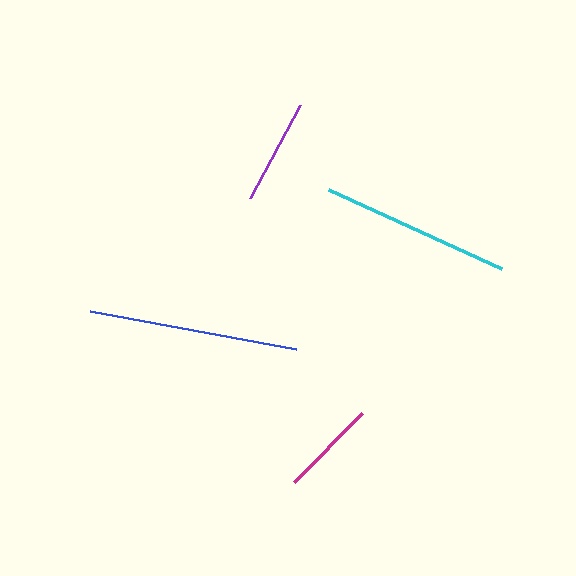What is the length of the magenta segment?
The magenta segment is approximately 97 pixels long.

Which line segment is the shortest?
The magenta line is the shortest at approximately 97 pixels.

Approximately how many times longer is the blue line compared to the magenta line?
The blue line is approximately 2.2 times the length of the magenta line.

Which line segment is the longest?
The blue line is the longest at approximately 210 pixels.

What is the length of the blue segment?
The blue segment is approximately 210 pixels long.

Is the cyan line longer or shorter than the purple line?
The cyan line is longer than the purple line.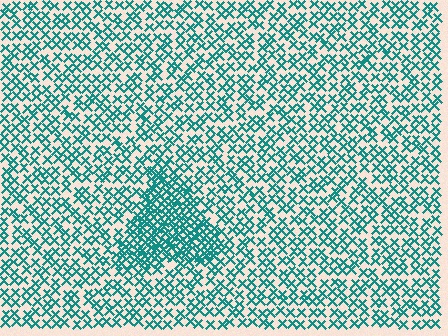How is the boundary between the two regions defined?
The boundary is defined by a change in element density (approximately 2.1x ratio). All elements are the same color, size, and shape.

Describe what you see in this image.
The image contains small teal elements arranged at two different densities. A triangle-shaped region is visible where the elements are more densely packed than the surrounding area.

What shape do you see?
I see a triangle.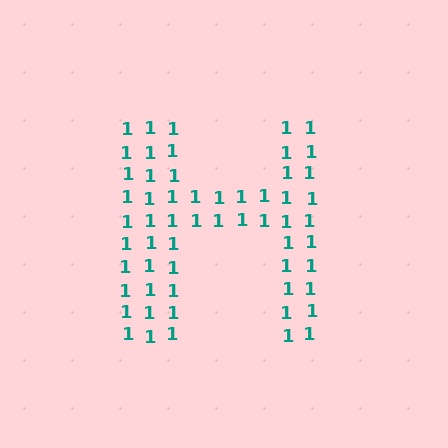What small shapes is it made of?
It is made of small digit 1's.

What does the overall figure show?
The overall figure shows the letter H.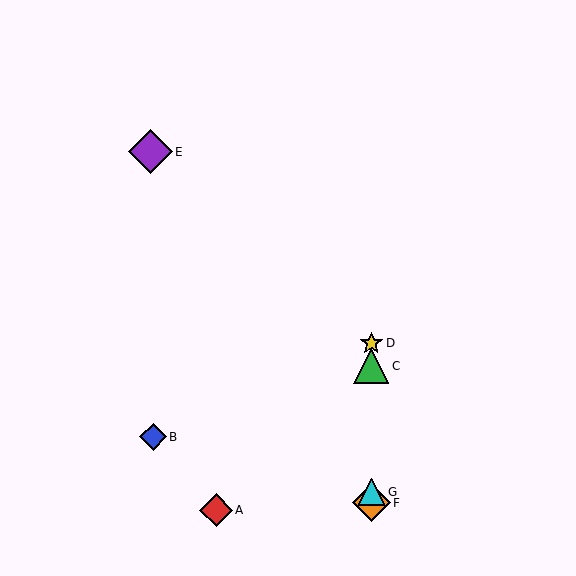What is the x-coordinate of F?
Object F is at x≈371.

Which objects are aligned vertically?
Objects C, D, F, G are aligned vertically.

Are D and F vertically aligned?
Yes, both are at x≈371.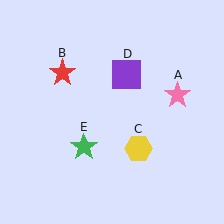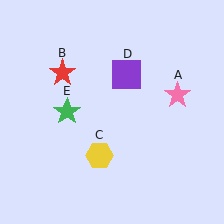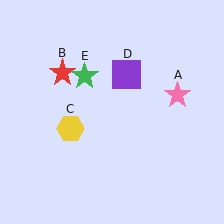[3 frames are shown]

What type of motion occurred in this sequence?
The yellow hexagon (object C), green star (object E) rotated clockwise around the center of the scene.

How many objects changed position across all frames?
2 objects changed position: yellow hexagon (object C), green star (object E).